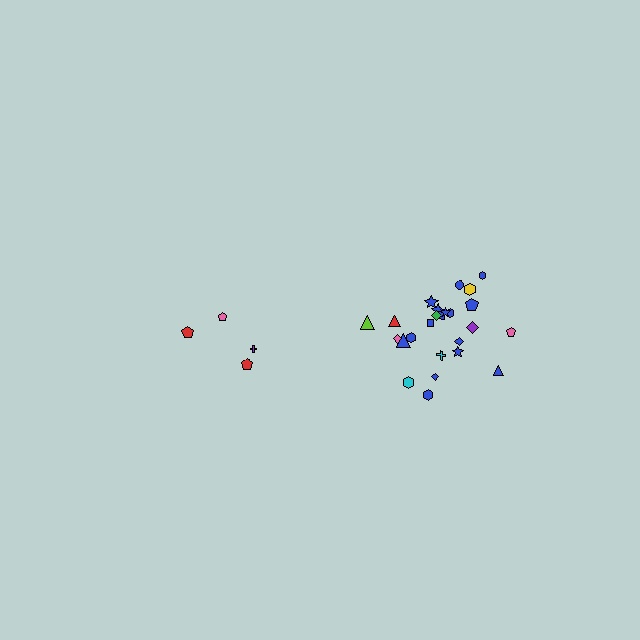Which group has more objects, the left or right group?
The right group.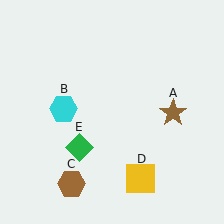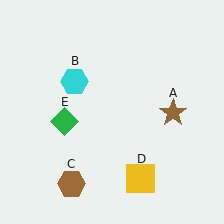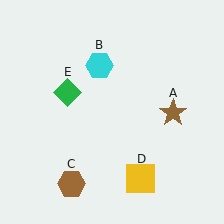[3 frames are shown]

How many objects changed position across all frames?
2 objects changed position: cyan hexagon (object B), green diamond (object E).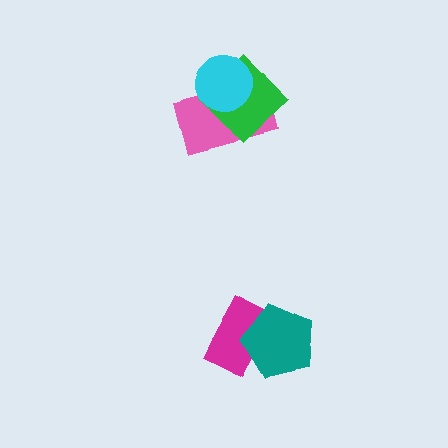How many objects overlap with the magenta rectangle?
1 object overlaps with the magenta rectangle.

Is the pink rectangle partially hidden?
Yes, it is partially covered by another shape.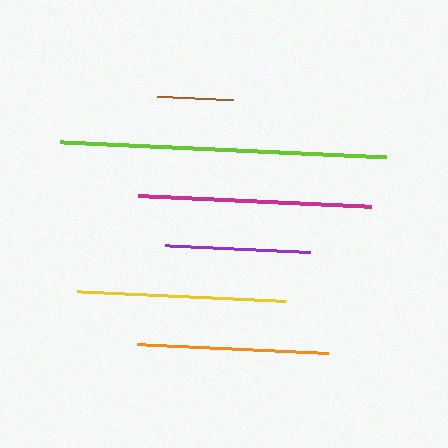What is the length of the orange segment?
The orange segment is approximately 191 pixels long.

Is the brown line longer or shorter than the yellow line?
The yellow line is longer than the brown line.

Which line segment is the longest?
The lime line is the longest at approximately 327 pixels.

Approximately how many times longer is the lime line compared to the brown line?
The lime line is approximately 4.3 times the length of the brown line.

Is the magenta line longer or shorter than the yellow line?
The magenta line is longer than the yellow line.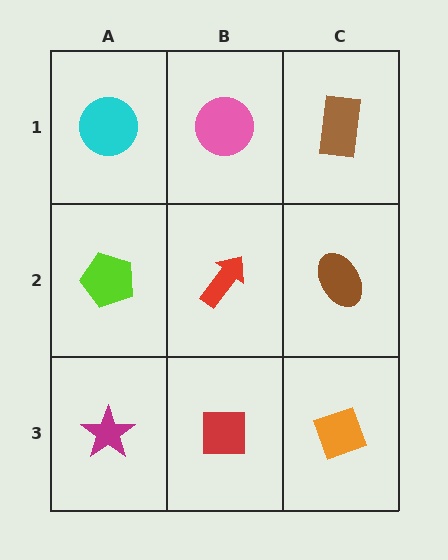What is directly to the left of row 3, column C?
A red square.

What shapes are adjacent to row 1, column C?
A brown ellipse (row 2, column C), a pink circle (row 1, column B).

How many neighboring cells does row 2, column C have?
3.